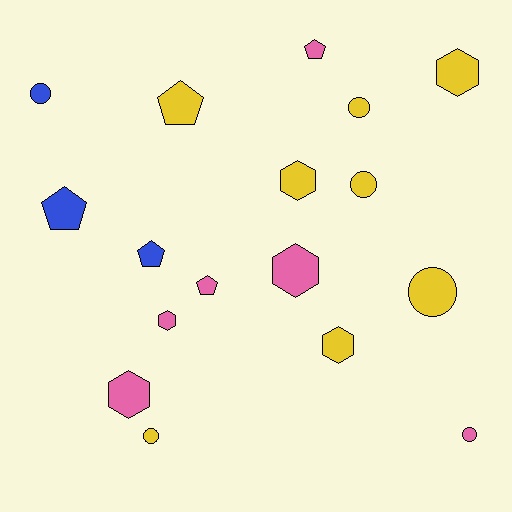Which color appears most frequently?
Yellow, with 8 objects.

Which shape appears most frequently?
Hexagon, with 6 objects.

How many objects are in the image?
There are 17 objects.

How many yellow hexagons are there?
There are 3 yellow hexagons.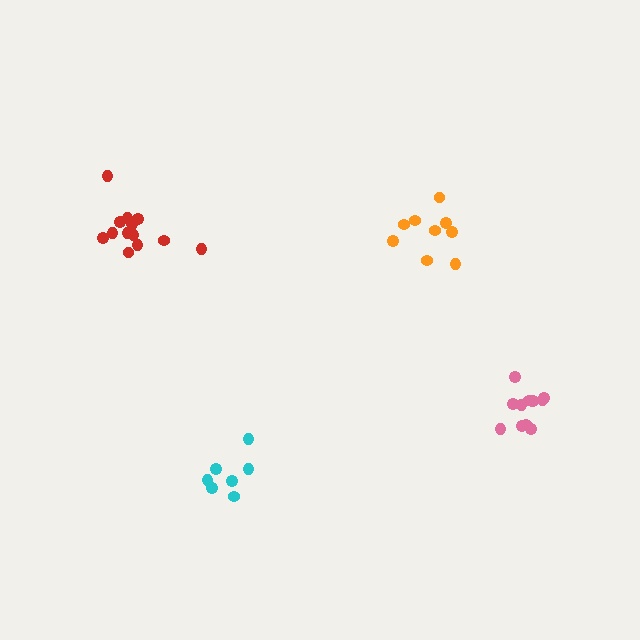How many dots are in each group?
Group 1: 13 dots, Group 2: 12 dots, Group 3: 7 dots, Group 4: 9 dots (41 total).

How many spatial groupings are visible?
There are 4 spatial groupings.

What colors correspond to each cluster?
The clusters are colored: red, pink, cyan, orange.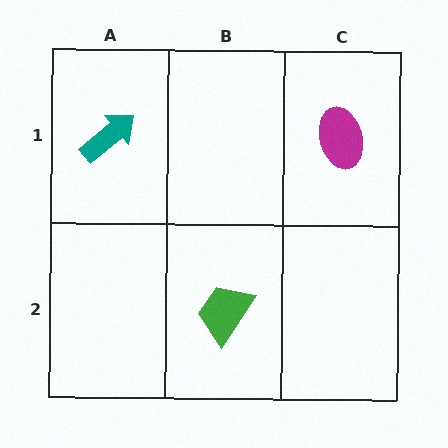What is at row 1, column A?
A teal arrow.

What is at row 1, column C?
A magenta ellipse.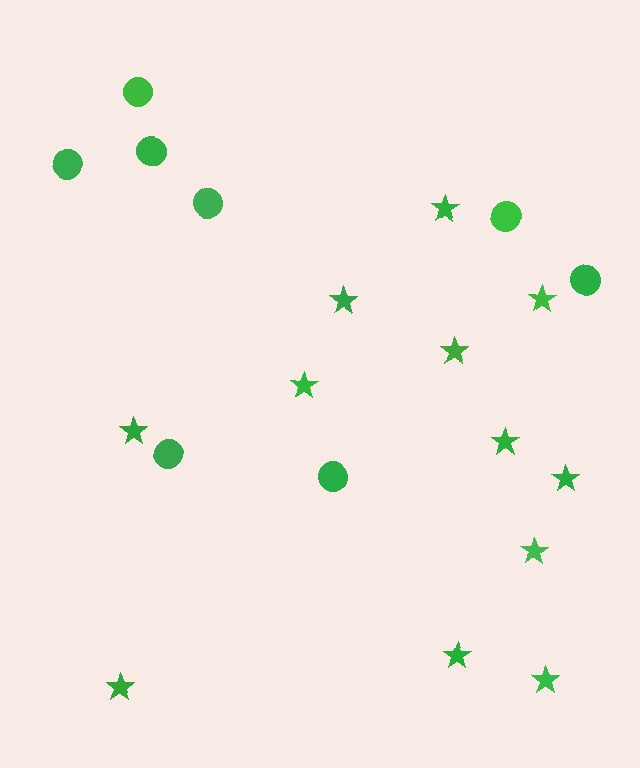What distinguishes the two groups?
There are 2 groups: one group of circles (8) and one group of stars (12).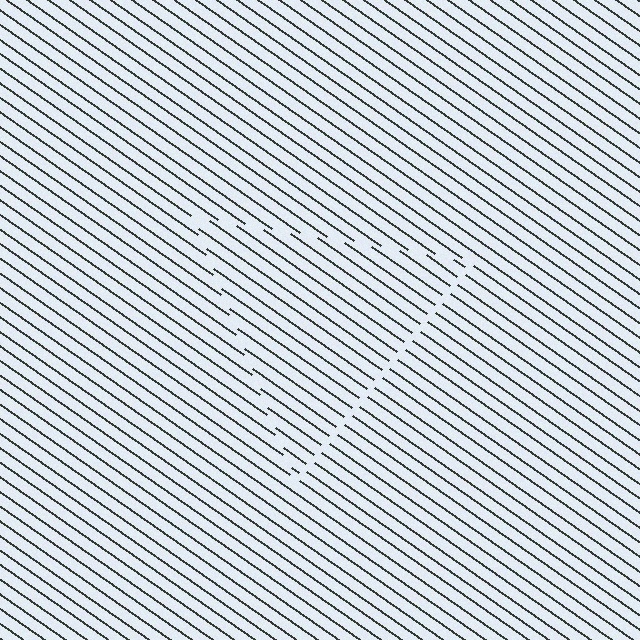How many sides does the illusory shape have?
3 sides — the line-ends trace a triangle.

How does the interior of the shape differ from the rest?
The interior of the shape contains the same grating, shifted by half a period — the contour is defined by the phase discontinuity where line-ends from the inner and outer gratings abut.